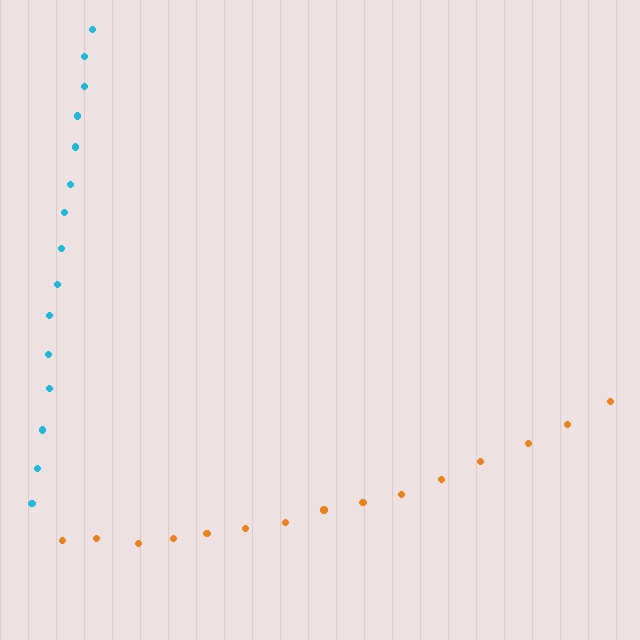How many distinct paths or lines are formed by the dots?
There are 2 distinct paths.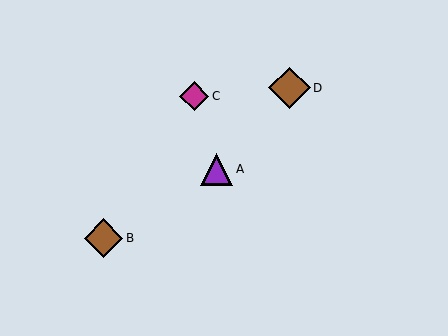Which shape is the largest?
The brown diamond (labeled D) is the largest.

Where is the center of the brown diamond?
The center of the brown diamond is at (103, 238).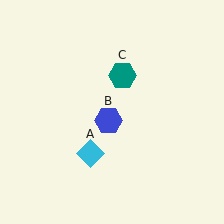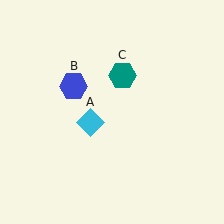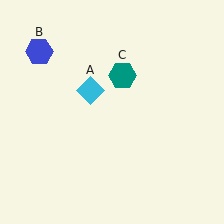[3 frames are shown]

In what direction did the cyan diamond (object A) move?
The cyan diamond (object A) moved up.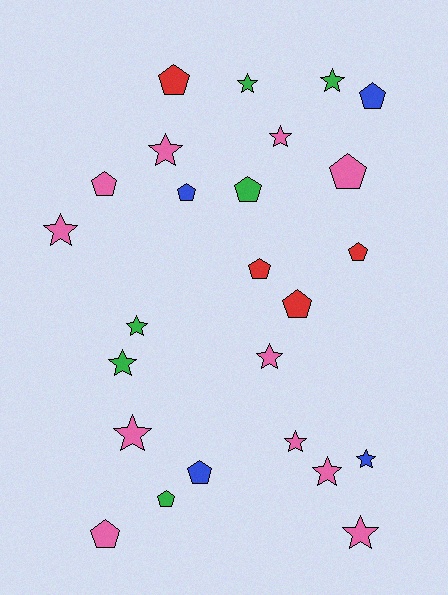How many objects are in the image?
There are 25 objects.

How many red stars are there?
There are no red stars.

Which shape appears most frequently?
Star, with 13 objects.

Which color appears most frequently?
Pink, with 11 objects.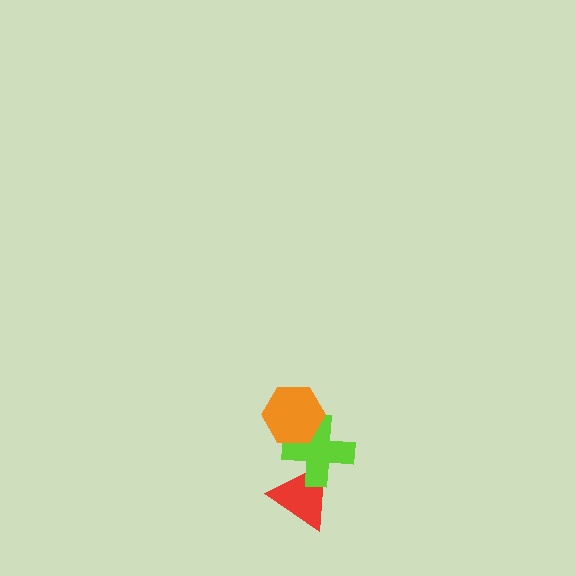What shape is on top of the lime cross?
The orange hexagon is on top of the lime cross.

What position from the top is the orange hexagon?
The orange hexagon is 1st from the top.